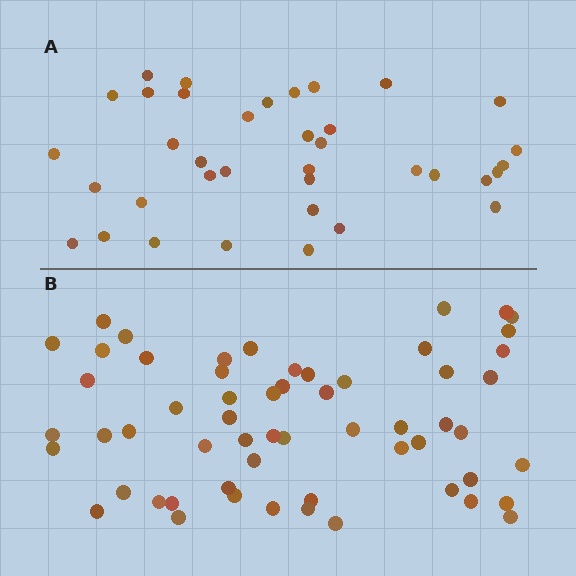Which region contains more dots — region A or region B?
Region B (the bottom region) has more dots.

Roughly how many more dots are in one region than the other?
Region B has approximately 20 more dots than region A.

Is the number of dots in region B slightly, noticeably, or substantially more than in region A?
Region B has substantially more. The ratio is roughly 1.6 to 1.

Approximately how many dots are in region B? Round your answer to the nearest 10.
About 60 dots. (The exact count is 58, which rounds to 60.)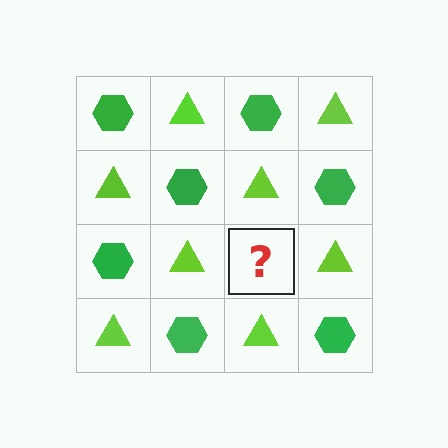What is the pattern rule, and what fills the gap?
The rule is that it alternates green hexagon and lime triangle in a checkerboard pattern. The gap should be filled with a green hexagon.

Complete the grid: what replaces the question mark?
The question mark should be replaced with a green hexagon.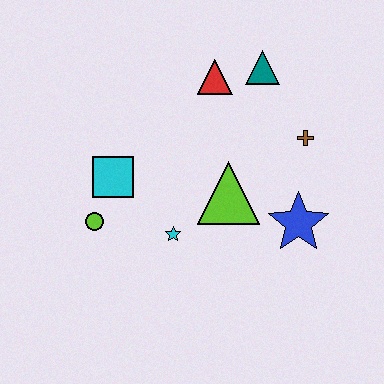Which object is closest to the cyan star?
The lime triangle is closest to the cyan star.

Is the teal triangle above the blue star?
Yes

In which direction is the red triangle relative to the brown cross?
The red triangle is to the left of the brown cross.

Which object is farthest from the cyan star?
The teal triangle is farthest from the cyan star.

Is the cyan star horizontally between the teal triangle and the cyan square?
Yes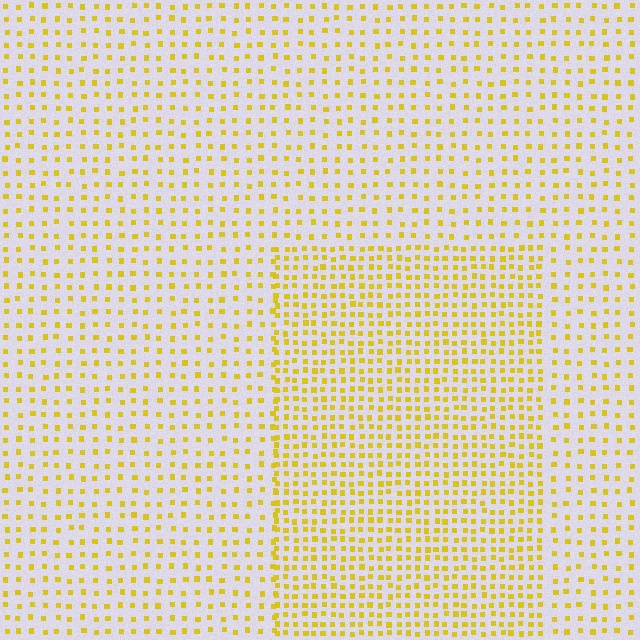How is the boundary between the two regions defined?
The boundary is defined by a change in element density (approximately 1.8x ratio). All elements are the same color, size, and shape.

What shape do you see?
I see a rectangle.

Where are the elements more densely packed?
The elements are more densely packed inside the rectangle boundary.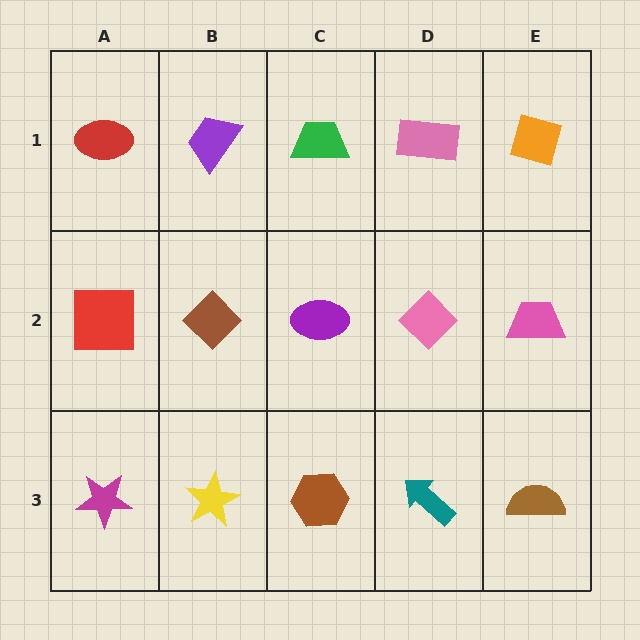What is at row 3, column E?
A brown semicircle.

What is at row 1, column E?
An orange diamond.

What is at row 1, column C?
A green trapezoid.